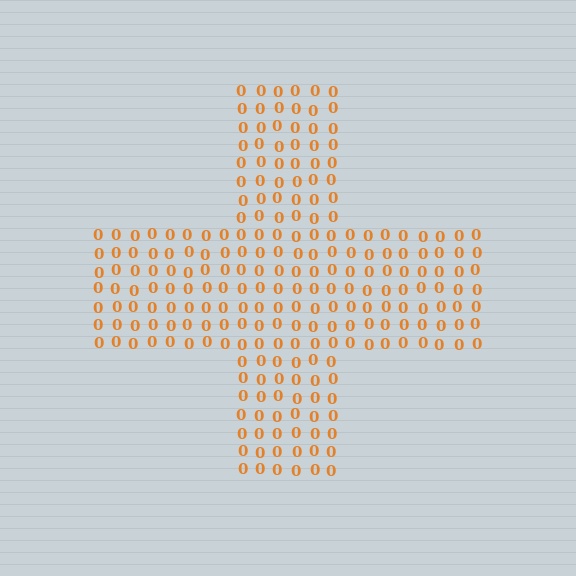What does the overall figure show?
The overall figure shows a cross.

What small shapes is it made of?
It is made of small digit 0's.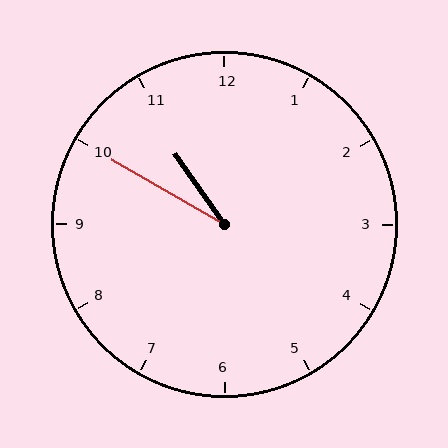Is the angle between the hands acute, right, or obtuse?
It is acute.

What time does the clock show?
10:50.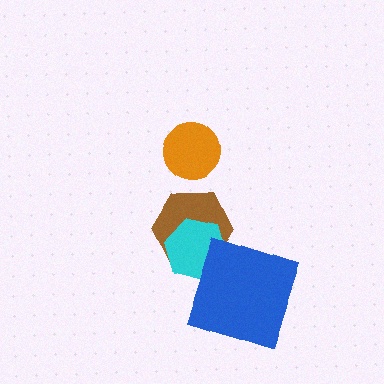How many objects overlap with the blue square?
1 object overlaps with the blue square.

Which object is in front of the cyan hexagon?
The blue square is in front of the cyan hexagon.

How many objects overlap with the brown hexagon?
1 object overlaps with the brown hexagon.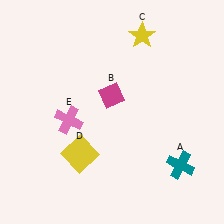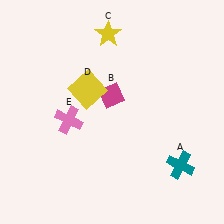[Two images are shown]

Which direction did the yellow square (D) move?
The yellow square (D) moved up.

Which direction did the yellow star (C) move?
The yellow star (C) moved left.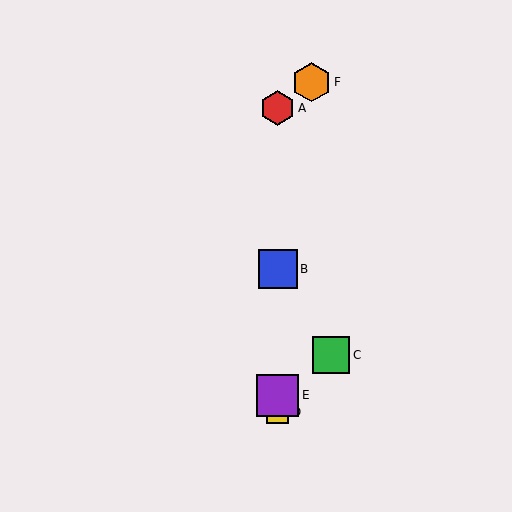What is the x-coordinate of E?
Object E is at x≈278.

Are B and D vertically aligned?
Yes, both are at x≈278.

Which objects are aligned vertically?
Objects A, B, D, E are aligned vertically.